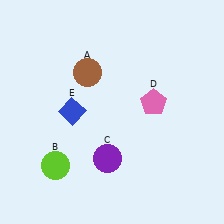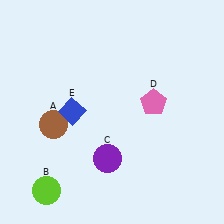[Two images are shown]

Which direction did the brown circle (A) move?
The brown circle (A) moved down.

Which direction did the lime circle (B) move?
The lime circle (B) moved down.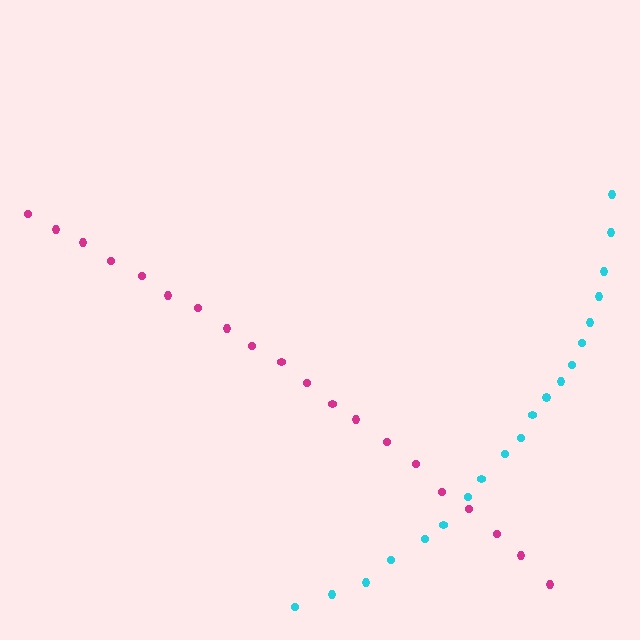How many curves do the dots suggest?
There are 2 distinct paths.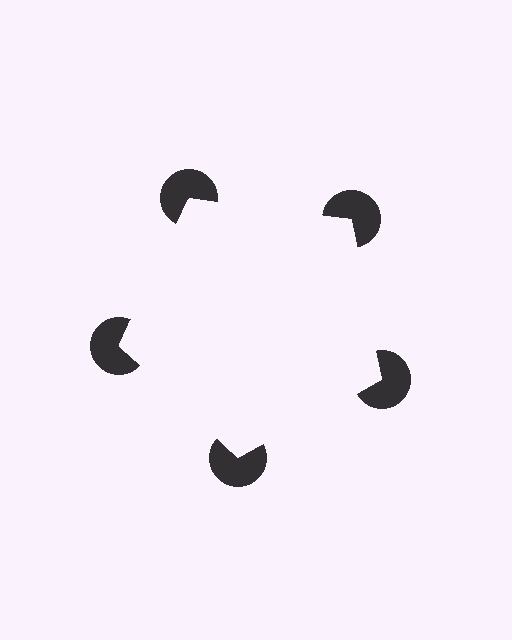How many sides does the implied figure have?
5 sides.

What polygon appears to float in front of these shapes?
An illusory pentagon — its edges are inferred from the aligned wedge cuts in the pac-man discs, not physically drawn.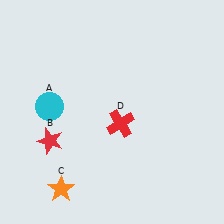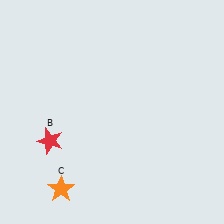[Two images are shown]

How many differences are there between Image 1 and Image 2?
There are 2 differences between the two images.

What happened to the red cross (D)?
The red cross (D) was removed in Image 2. It was in the bottom-right area of Image 1.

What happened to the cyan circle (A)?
The cyan circle (A) was removed in Image 2. It was in the top-left area of Image 1.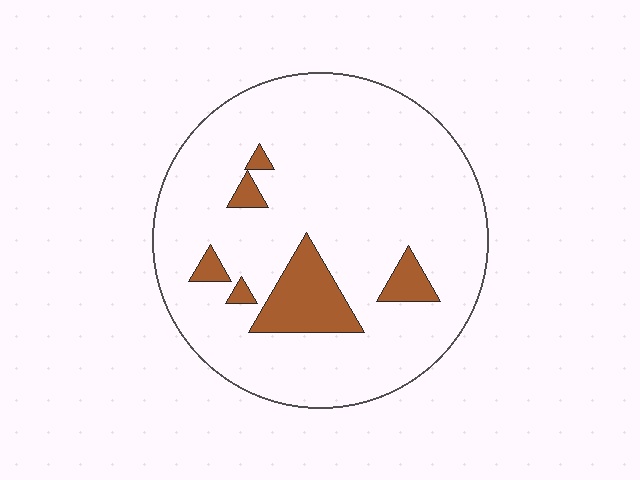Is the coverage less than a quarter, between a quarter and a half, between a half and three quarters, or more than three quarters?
Less than a quarter.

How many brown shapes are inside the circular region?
6.